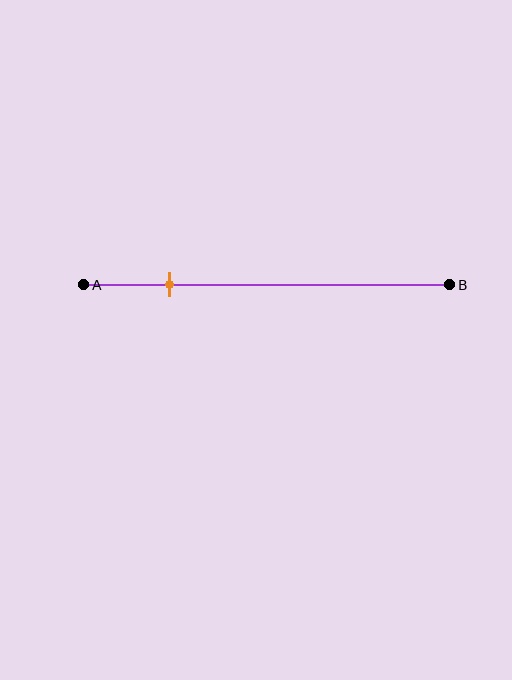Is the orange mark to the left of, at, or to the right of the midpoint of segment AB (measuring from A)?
The orange mark is to the left of the midpoint of segment AB.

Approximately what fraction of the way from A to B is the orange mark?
The orange mark is approximately 25% of the way from A to B.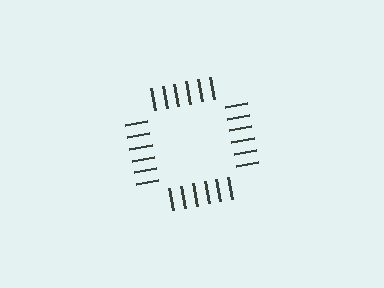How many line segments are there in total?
24 — 6 along each of the 4 edges.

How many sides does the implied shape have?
4 sides — the line-ends trace a square.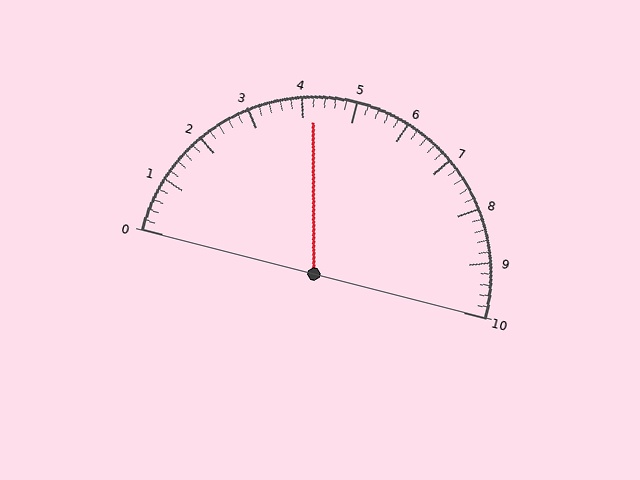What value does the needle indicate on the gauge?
The needle indicates approximately 4.2.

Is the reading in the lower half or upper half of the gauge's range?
The reading is in the lower half of the range (0 to 10).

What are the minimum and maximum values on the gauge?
The gauge ranges from 0 to 10.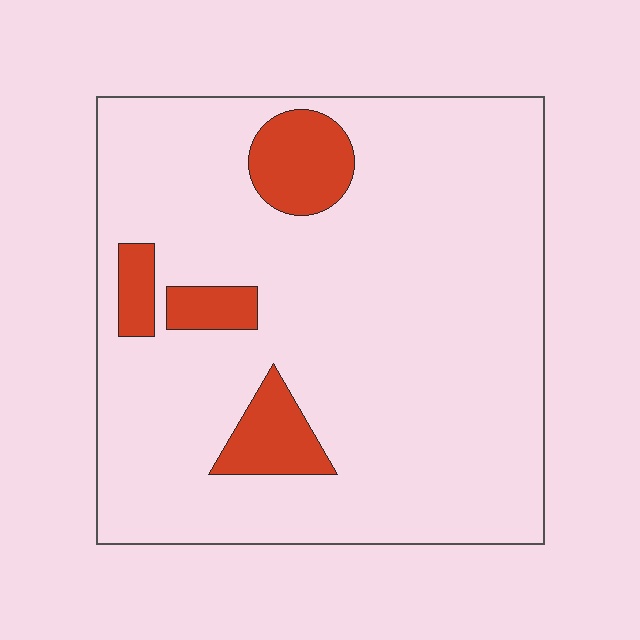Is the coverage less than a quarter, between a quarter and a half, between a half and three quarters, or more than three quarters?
Less than a quarter.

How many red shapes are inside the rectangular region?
4.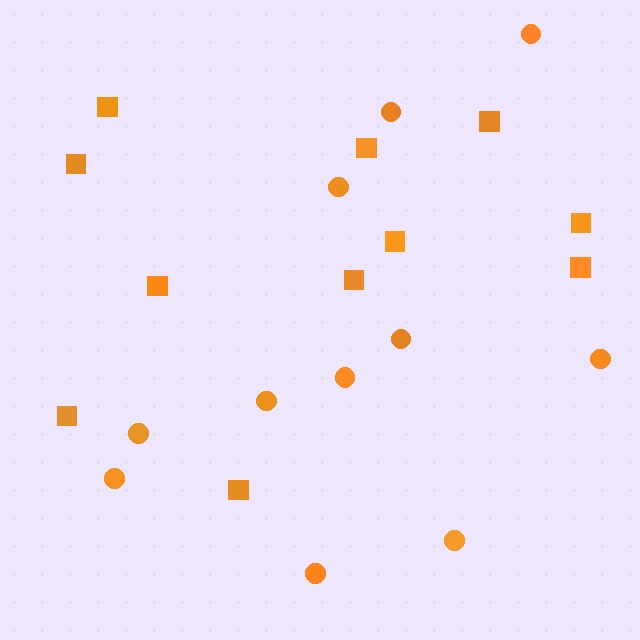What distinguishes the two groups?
There are 2 groups: one group of squares (11) and one group of circles (11).